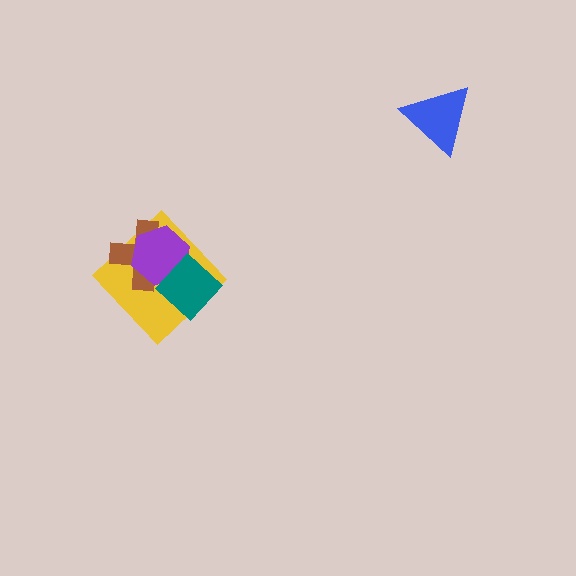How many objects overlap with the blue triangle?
0 objects overlap with the blue triangle.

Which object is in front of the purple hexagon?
The teal diamond is in front of the purple hexagon.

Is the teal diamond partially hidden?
No, no other shape covers it.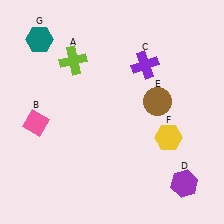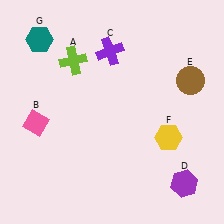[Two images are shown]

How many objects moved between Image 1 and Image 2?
2 objects moved between the two images.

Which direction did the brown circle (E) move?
The brown circle (E) moved right.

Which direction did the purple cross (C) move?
The purple cross (C) moved left.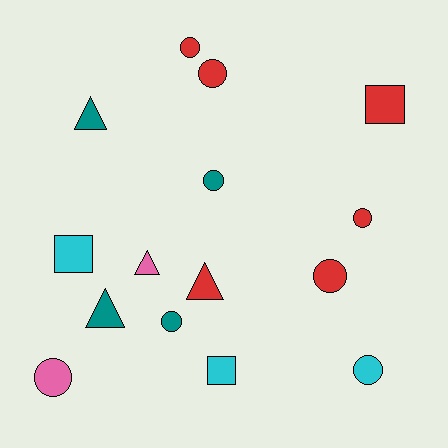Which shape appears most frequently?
Circle, with 8 objects.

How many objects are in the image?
There are 15 objects.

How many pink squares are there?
There are no pink squares.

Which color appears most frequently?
Red, with 6 objects.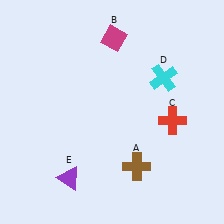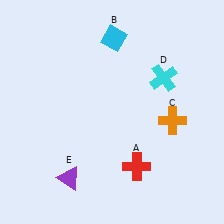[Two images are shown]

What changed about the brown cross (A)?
In Image 1, A is brown. In Image 2, it changed to red.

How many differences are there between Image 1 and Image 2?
There are 3 differences between the two images.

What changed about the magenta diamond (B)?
In Image 1, B is magenta. In Image 2, it changed to cyan.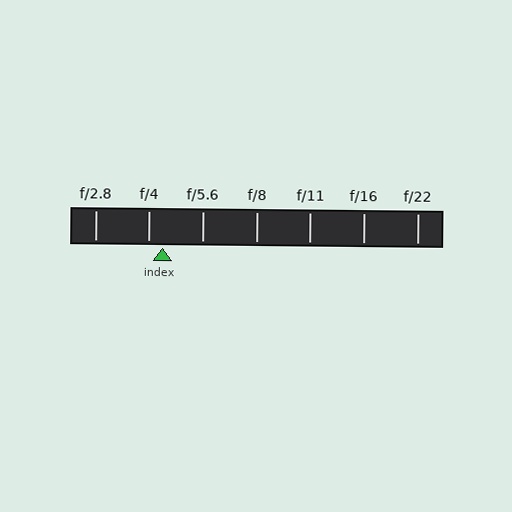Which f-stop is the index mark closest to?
The index mark is closest to f/4.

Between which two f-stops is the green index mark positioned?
The index mark is between f/4 and f/5.6.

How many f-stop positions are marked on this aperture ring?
There are 7 f-stop positions marked.